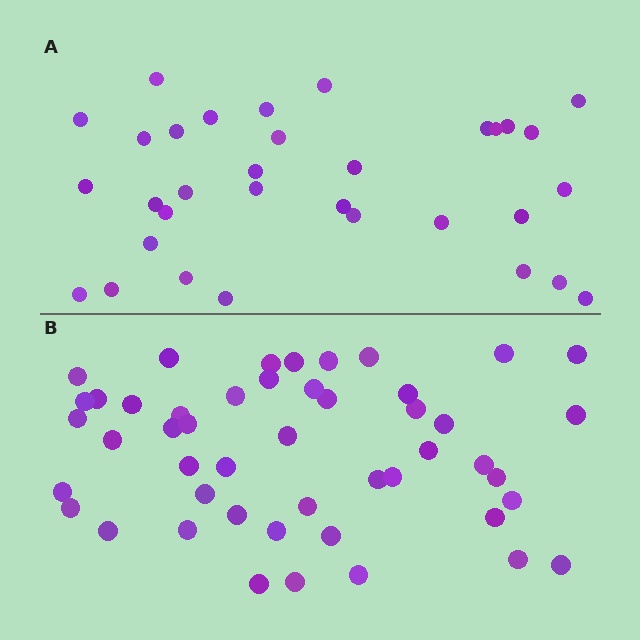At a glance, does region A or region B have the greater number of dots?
Region B (the bottom region) has more dots.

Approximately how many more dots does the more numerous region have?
Region B has approximately 15 more dots than region A.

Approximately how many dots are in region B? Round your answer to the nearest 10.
About 50 dots. (The exact count is 48, which rounds to 50.)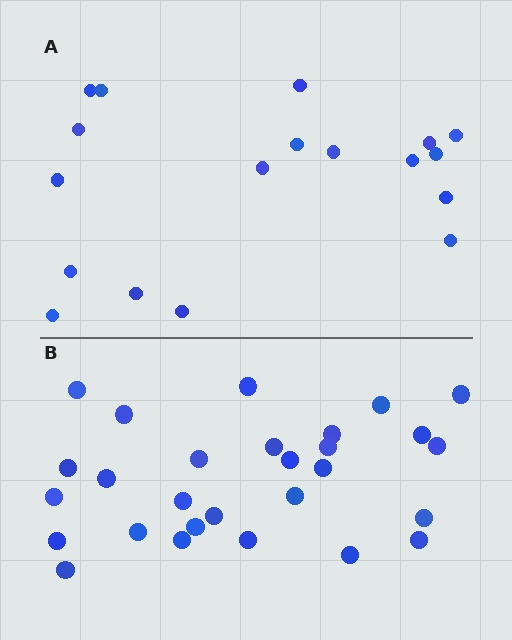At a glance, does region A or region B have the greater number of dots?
Region B (the bottom region) has more dots.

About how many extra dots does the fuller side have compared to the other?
Region B has roughly 10 or so more dots than region A.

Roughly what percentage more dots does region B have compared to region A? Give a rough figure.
About 55% more.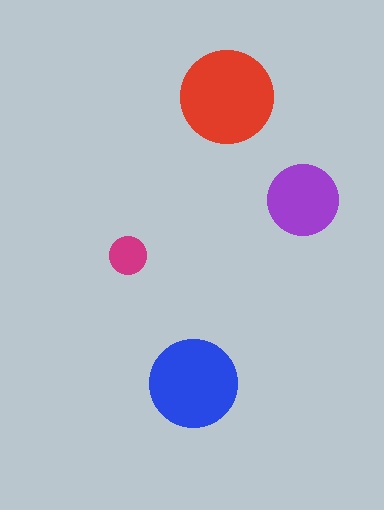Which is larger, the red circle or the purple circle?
The red one.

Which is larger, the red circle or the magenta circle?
The red one.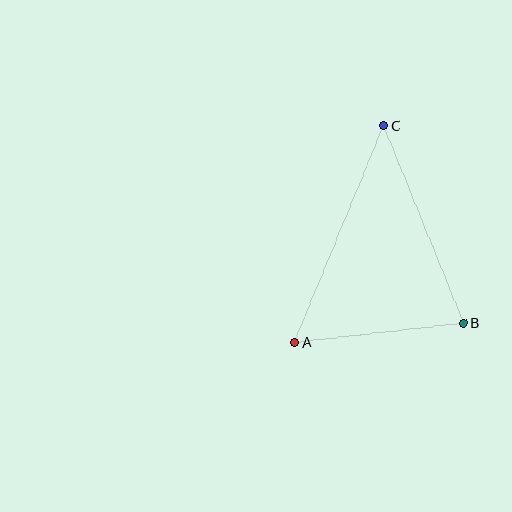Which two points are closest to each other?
Points A and B are closest to each other.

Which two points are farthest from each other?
Points A and C are farthest from each other.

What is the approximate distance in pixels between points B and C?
The distance between B and C is approximately 213 pixels.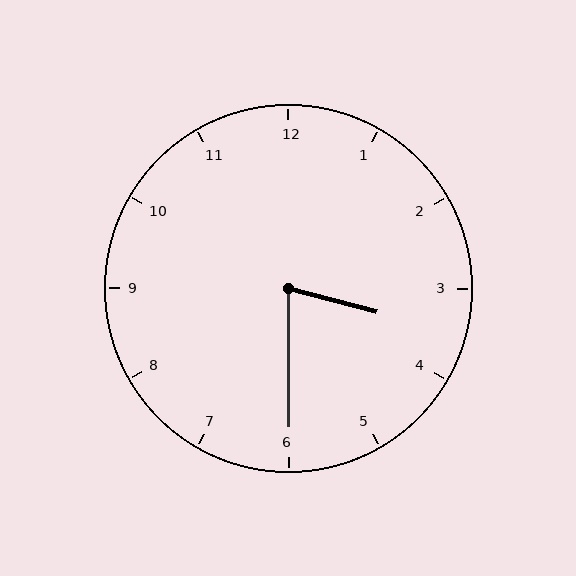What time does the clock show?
3:30.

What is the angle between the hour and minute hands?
Approximately 75 degrees.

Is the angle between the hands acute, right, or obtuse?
It is acute.